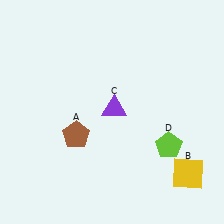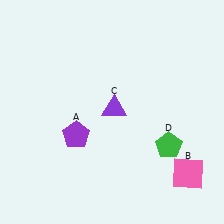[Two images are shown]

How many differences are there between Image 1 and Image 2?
There are 3 differences between the two images.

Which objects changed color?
A changed from brown to purple. B changed from yellow to pink. D changed from lime to green.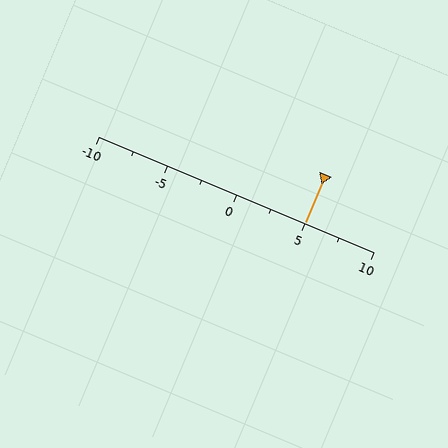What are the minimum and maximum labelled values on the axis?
The axis runs from -10 to 10.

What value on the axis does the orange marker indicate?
The marker indicates approximately 5.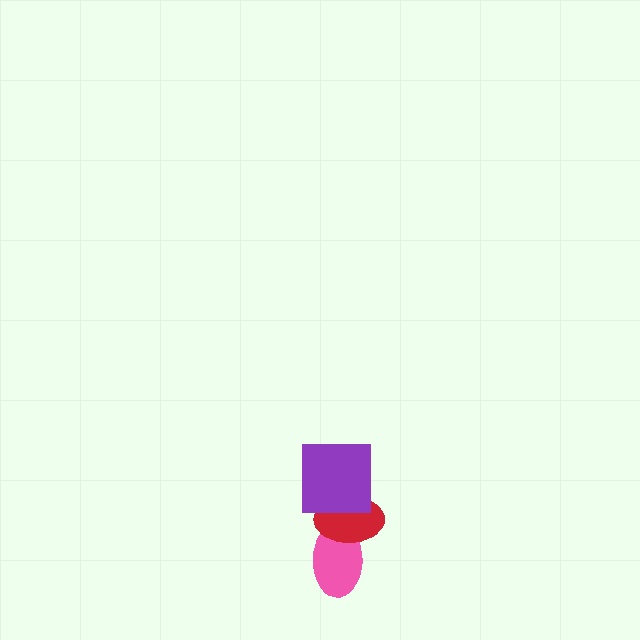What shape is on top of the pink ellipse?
The red ellipse is on top of the pink ellipse.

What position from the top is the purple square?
The purple square is 1st from the top.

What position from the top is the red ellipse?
The red ellipse is 2nd from the top.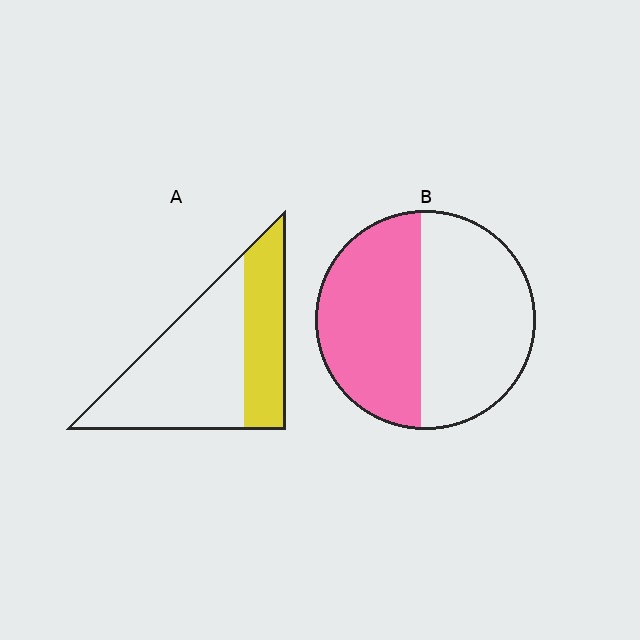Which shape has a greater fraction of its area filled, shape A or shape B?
Shape B.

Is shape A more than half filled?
No.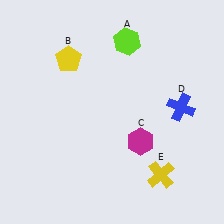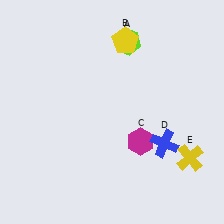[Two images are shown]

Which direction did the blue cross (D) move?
The blue cross (D) moved down.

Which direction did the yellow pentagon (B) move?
The yellow pentagon (B) moved right.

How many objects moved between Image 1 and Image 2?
3 objects moved between the two images.